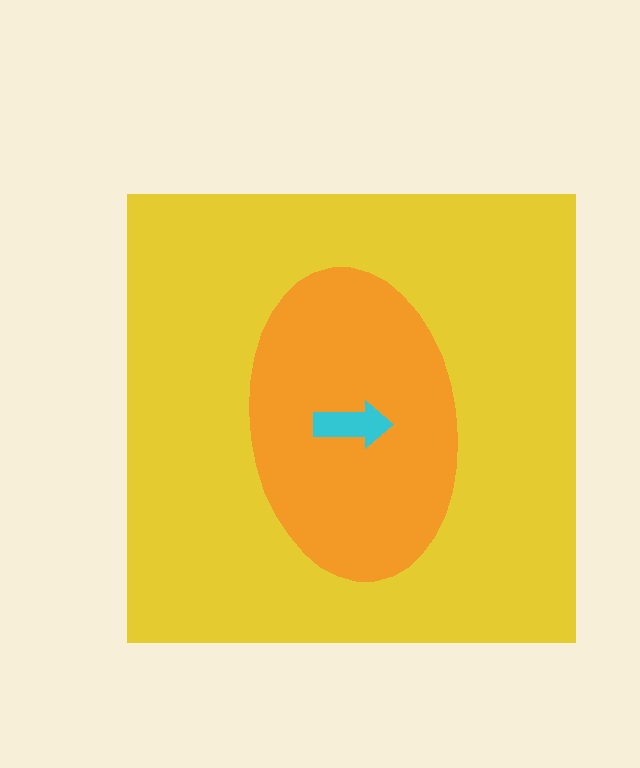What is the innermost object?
The cyan arrow.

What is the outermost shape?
The yellow square.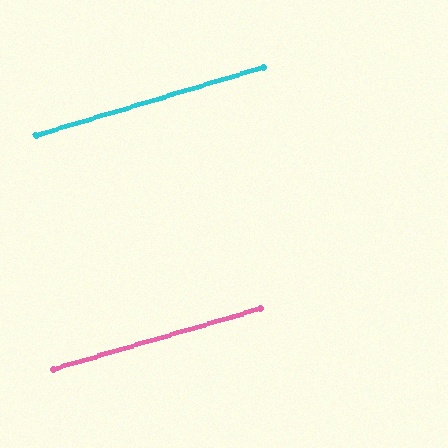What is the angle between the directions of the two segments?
Approximately 1 degree.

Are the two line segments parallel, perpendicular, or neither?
Parallel — their directions differ by only 0.6°.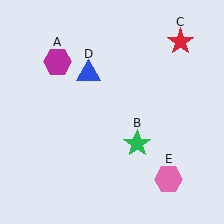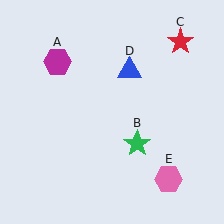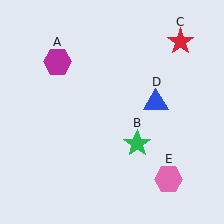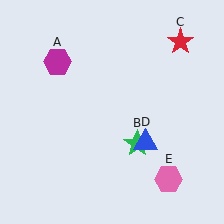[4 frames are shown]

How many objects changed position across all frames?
1 object changed position: blue triangle (object D).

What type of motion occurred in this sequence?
The blue triangle (object D) rotated clockwise around the center of the scene.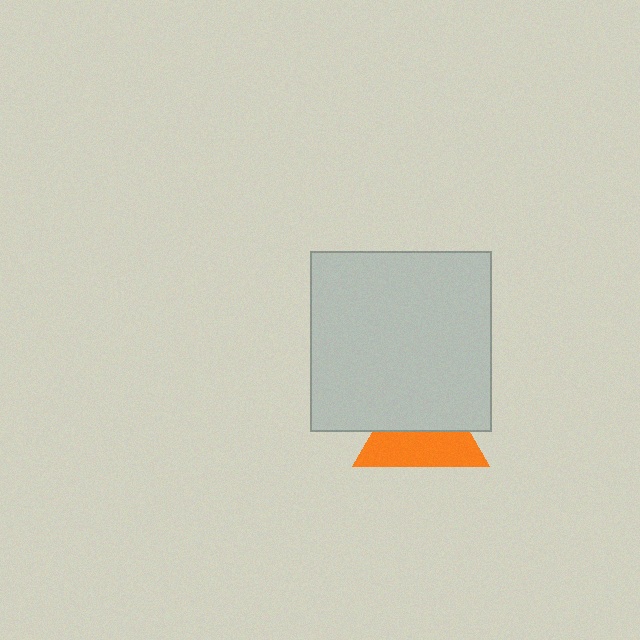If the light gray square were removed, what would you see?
You would see the complete orange triangle.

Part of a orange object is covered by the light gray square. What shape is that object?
It is a triangle.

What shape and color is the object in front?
The object in front is a light gray square.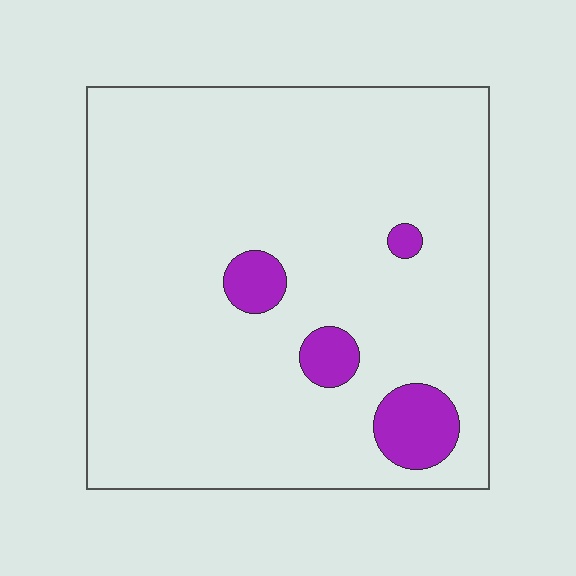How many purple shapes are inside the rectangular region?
4.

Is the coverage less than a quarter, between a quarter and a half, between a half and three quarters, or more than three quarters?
Less than a quarter.